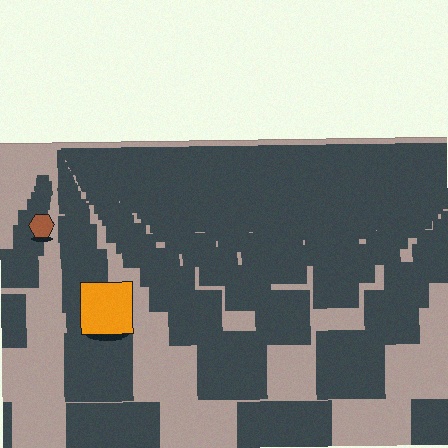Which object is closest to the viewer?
The orange square is closest. The texture marks near it are larger and more spread out.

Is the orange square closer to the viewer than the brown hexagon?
Yes. The orange square is closer — you can tell from the texture gradient: the ground texture is coarser near it.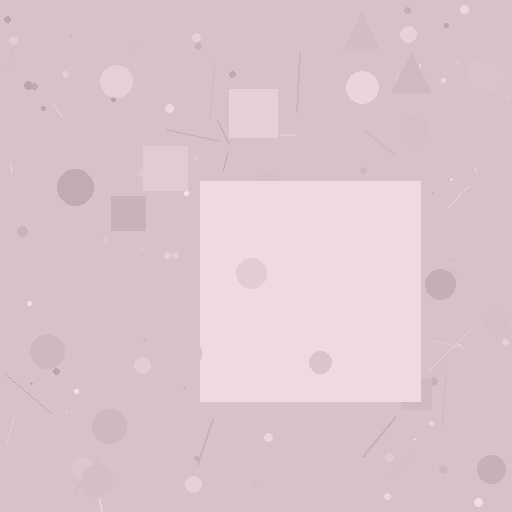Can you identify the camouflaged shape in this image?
The camouflaged shape is a square.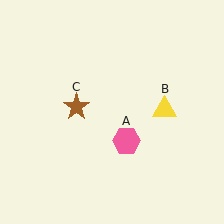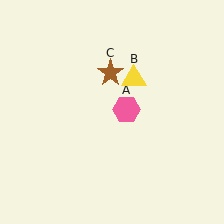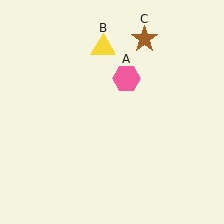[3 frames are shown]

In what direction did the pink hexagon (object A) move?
The pink hexagon (object A) moved up.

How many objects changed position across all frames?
3 objects changed position: pink hexagon (object A), yellow triangle (object B), brown star (object C).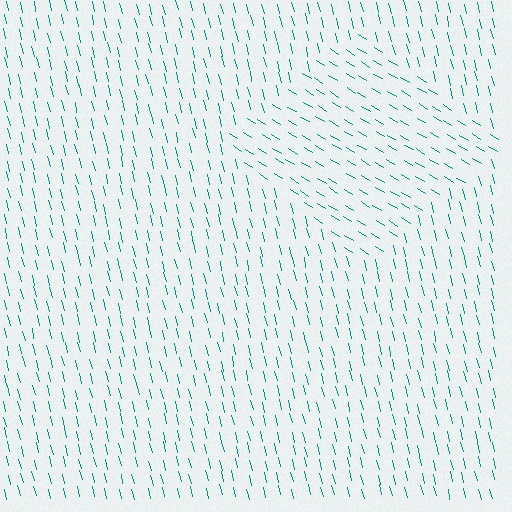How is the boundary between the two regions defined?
The boundary is defined purely by a change in line orientation (approximately 45 degrees difference). All lines are the same color and thickness.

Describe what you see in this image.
The image is filled with small teal line segments. A diamond region in the image has lines oriented differently from the surrounding lines, creating a visible texture boundary.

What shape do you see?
I see a diamond.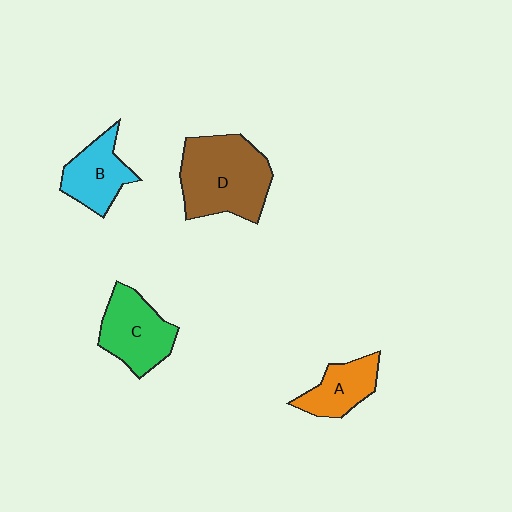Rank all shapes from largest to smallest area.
From largest to smallest: D (brown), C (green), B (cyan), A (orange).